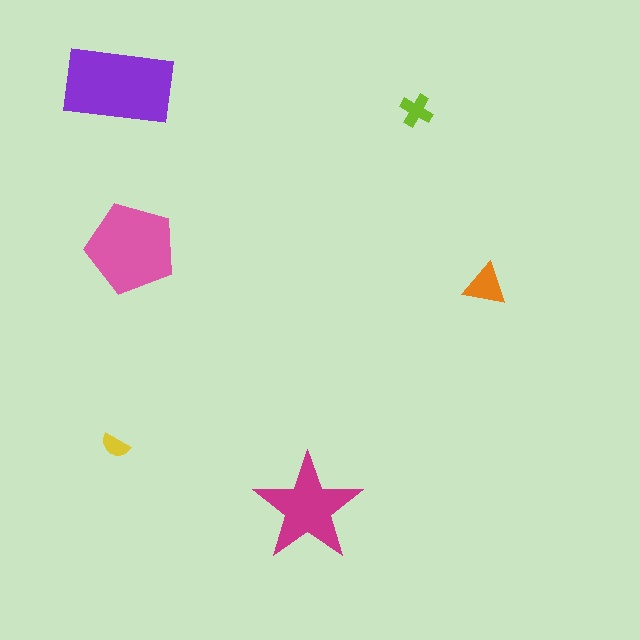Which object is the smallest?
The yellow semicircle.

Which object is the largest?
The purple rectangle.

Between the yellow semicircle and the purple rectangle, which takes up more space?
The purple rectangle.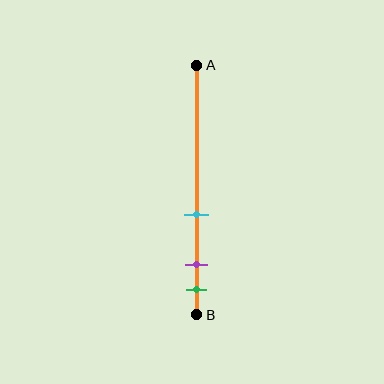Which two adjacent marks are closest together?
The purple and green marks are the closest adjacent pair.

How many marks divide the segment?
There are 3 marks dividing the segment.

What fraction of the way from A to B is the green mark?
The green mark is approximately 90% (0.9) of the way from A to B.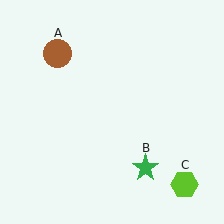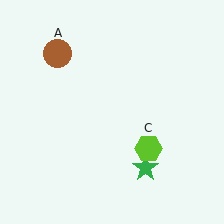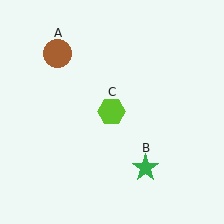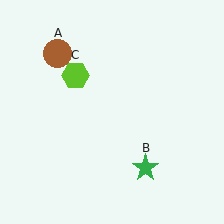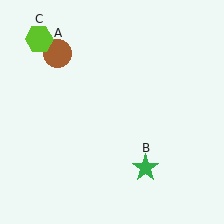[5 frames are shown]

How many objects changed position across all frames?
1 object changed position: lime hexagon (object C).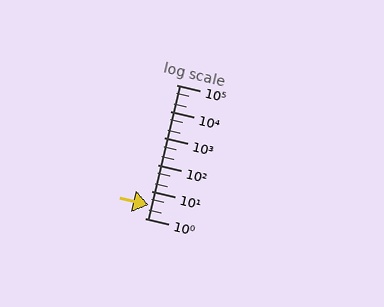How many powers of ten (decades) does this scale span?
The scale spans 5 decades, from 1 to 100000.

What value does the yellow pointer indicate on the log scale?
The pointer indicates approximately 3.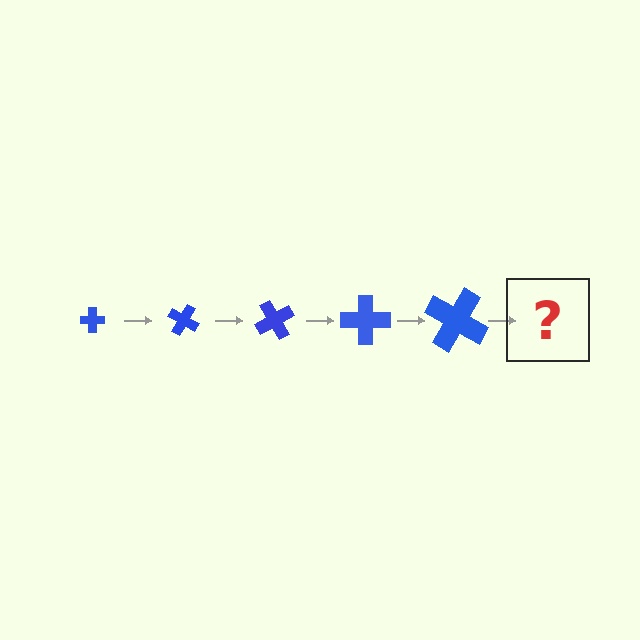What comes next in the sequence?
The next element should be a cross, larger than the previous one and rotated 150 degrees from the start.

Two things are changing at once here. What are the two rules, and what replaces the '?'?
The two rules are that the cross grows larger each step and it rotates 30 degrees each step. The '?' should be a cross, larger than the previous one and rotated 150 degrees from the start.